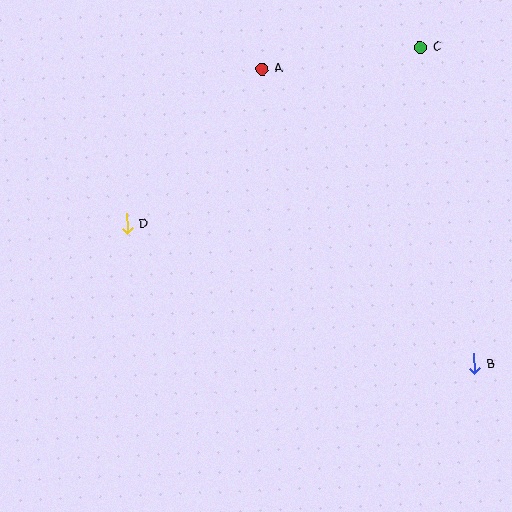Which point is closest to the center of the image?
Point D at (127, 224) is closest to the center.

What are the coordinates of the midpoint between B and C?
The midpoint between B and C is at (447, 206).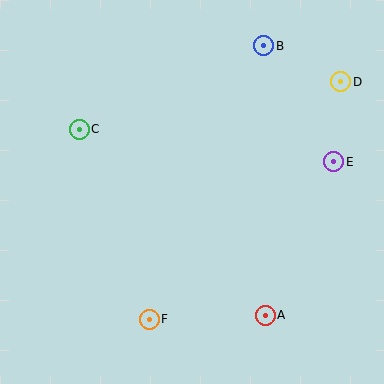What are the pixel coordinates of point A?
Point A is at (265, 315).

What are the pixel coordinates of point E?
Point E is at (334, 162).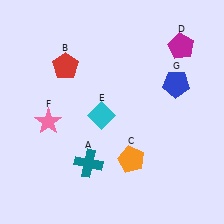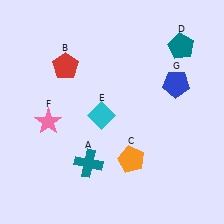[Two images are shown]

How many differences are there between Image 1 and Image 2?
There is 1 difference between the two images.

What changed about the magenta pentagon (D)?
In Image 1, D is magenta. In Image 2, it changed to teal.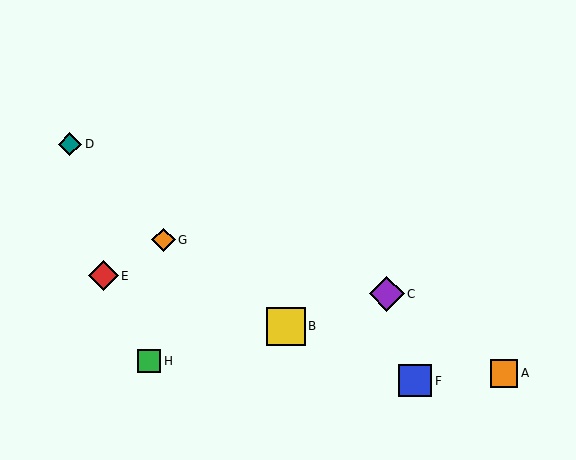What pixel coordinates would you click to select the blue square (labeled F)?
Click at (415, 381) to select the blue square F.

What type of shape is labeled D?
Shape D is a teal diamond.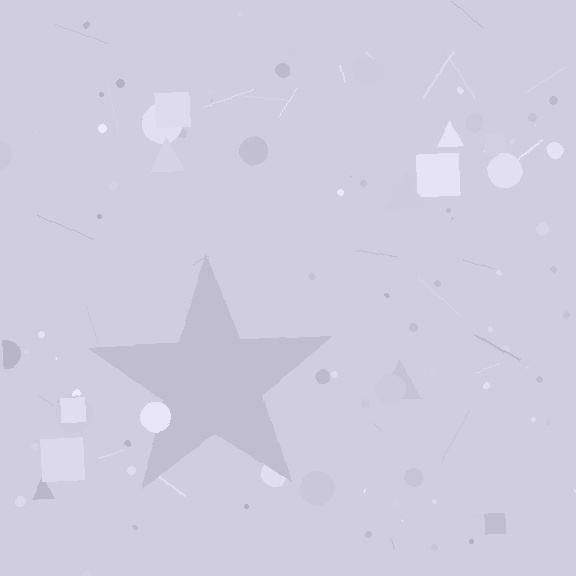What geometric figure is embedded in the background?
A star is embedded in the background.